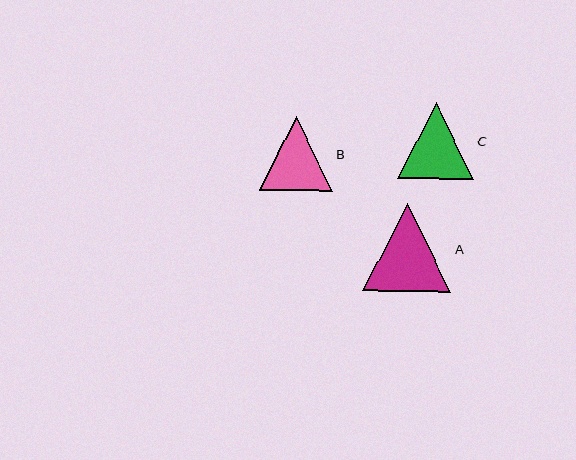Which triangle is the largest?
Triangle A is the largest with a size of approximately 88 pixels.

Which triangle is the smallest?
Triangle B is the smallest with a size of approximately 74 pixels.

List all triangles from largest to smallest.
From largest to smallest: A, C, B.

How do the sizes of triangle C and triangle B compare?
Triangle C and triangle B are approximately the same size.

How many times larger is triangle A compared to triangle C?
Triangle A is approximately 1.2 times the size of triangle C.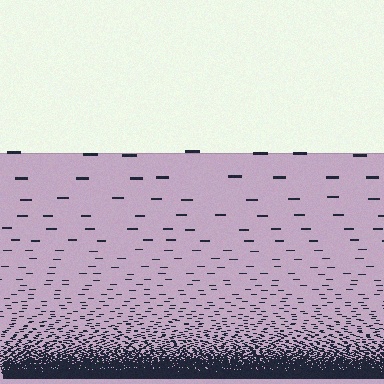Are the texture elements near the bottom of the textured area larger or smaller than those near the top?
Smaller. The gradient is inverted — elements near the bottom are smaller and denser.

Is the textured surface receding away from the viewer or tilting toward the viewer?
The surface appears to tilt toward the viewer. Texture elements get larger and sparser toward the top.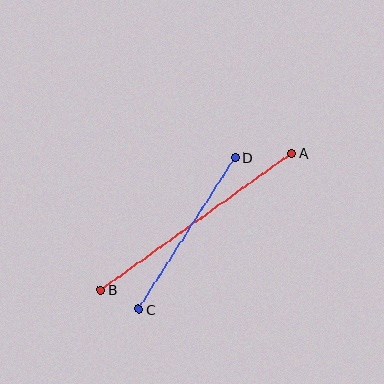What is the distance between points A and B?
The distance is approximately 235 pixels.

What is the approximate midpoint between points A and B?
The midpoint is at approximately (196, 221) pixels.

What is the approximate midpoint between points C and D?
The midpoint is at approximately (187, 233) pixels.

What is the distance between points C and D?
The distance is approximately 180 pixels.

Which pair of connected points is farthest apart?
Points A and B are farthest apart.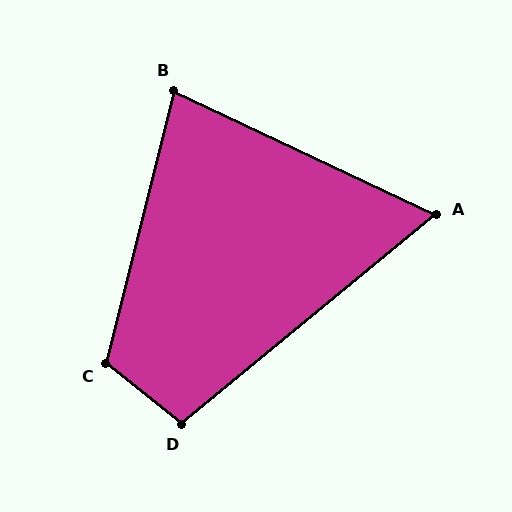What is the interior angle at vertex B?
Approximately 79 degrees (acute).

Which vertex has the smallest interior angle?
A, at approximately 65 degrees.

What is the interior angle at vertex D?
Approximately 101 degrees (obtuse).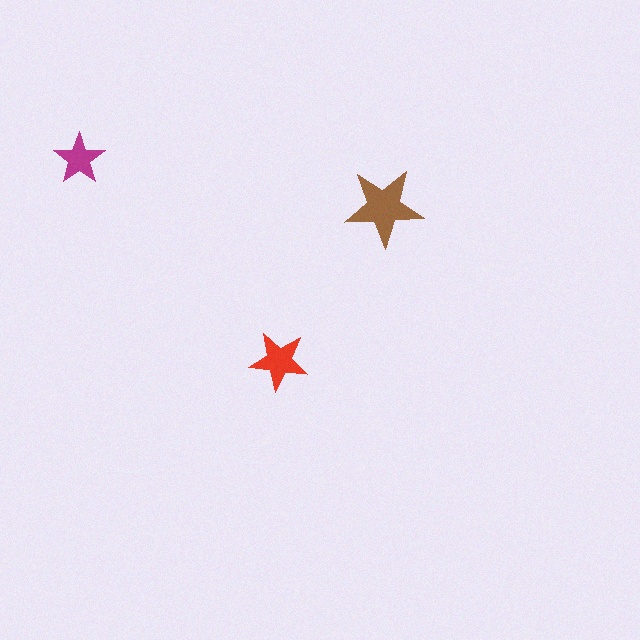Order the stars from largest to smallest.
the brown one, the red one, the magenta one.